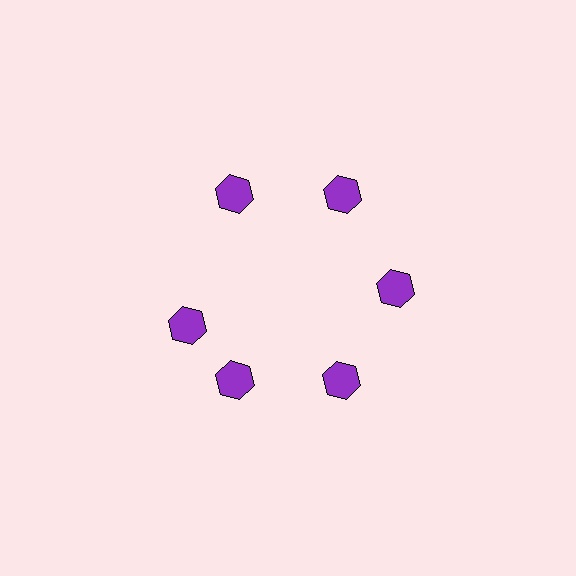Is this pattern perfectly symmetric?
No. The 6 purple hexagons are arranged in a ring, but one element near the 9 o'clock position is rotated out of alignment along the ring, breaking the 6-fold rotational symmetry.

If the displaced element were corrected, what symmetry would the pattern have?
It would have 6-fold rotational symmetry — the pattern would map onto itself every 60 degrees.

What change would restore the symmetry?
The symmetry would be restored by rotating it back into even spacing with its neighbors so that all 6 hexagons sit at equal angles and equal distance from the center.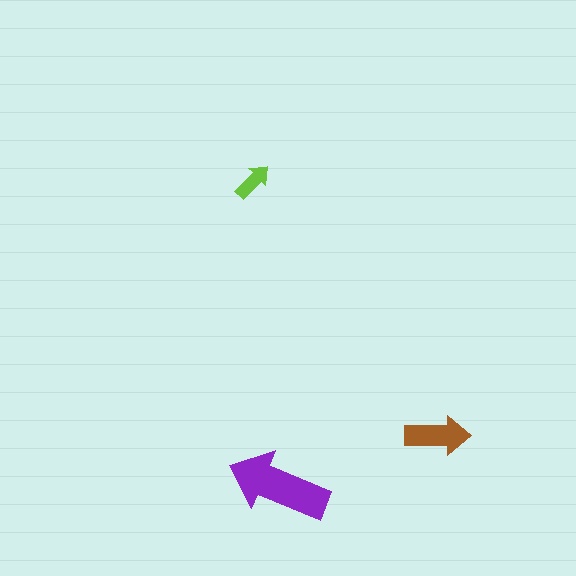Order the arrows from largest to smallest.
the purple one, the brown one, the lime one.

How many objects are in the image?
There are 3 objects in the image.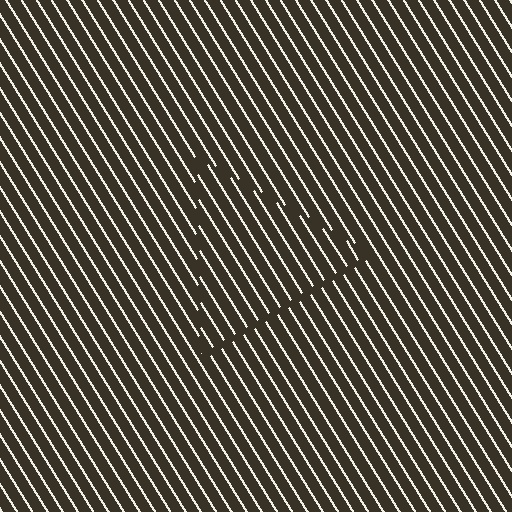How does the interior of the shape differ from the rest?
The interior of the shape contains the same grating, shifted by half a period — the contour is defined by the phase discontinuity where line-ends from the inner and outer gratings abut.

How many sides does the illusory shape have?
3 sides — the line-ends trace a triangle.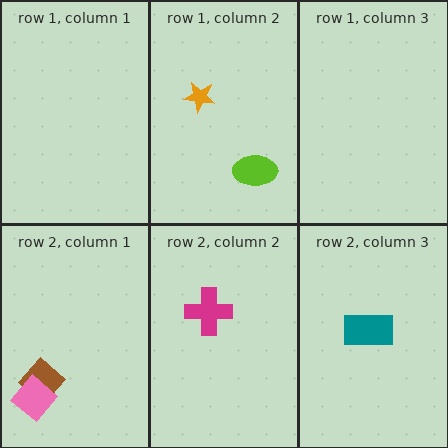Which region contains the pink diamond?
The row 2, column 1 region.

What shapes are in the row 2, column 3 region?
The teal rectangle.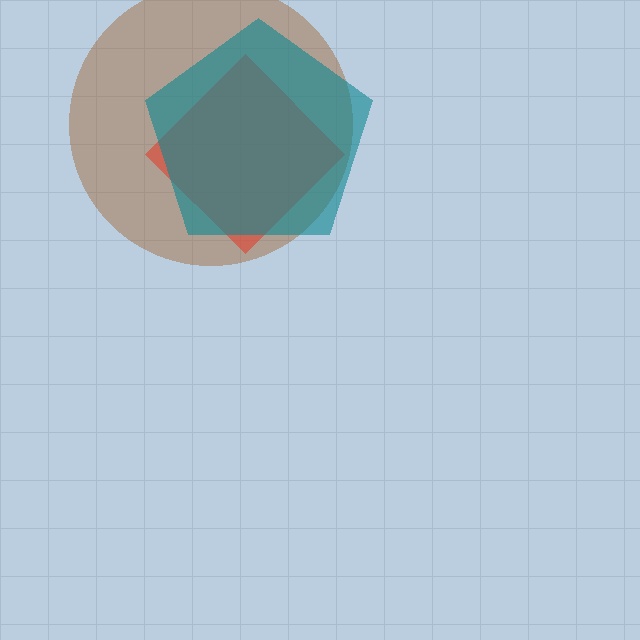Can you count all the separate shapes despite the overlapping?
Yes, there are 3 separate shapes.